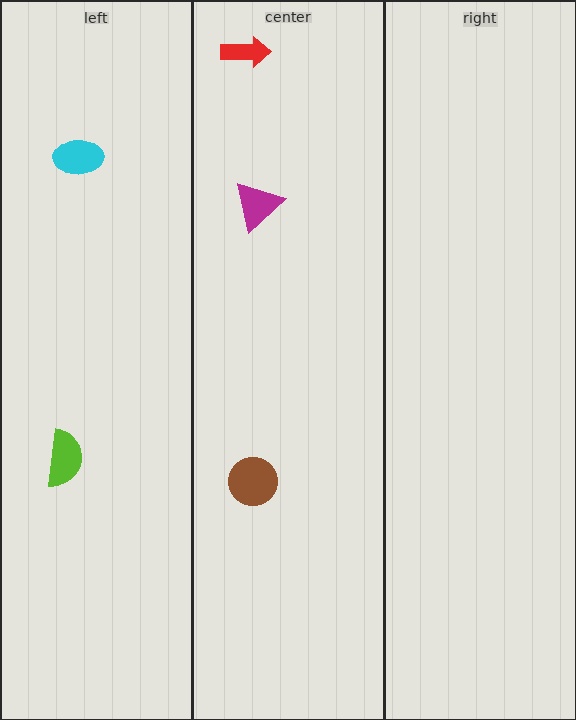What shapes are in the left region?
The lime semicircle, the cyan ellipse.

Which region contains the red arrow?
The center region.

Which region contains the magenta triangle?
The center region.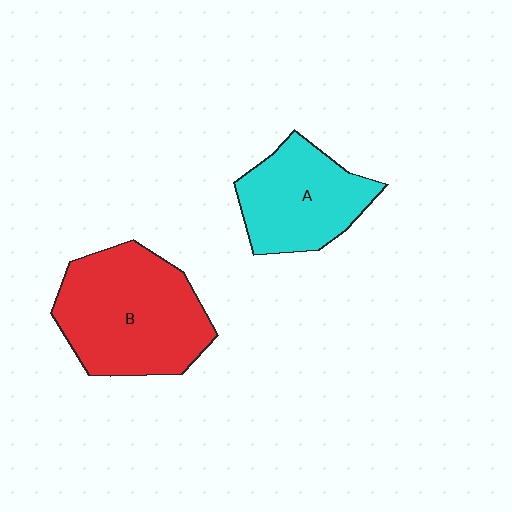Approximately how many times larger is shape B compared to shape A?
Approximately 1.4 times.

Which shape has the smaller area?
Shape A (cyan).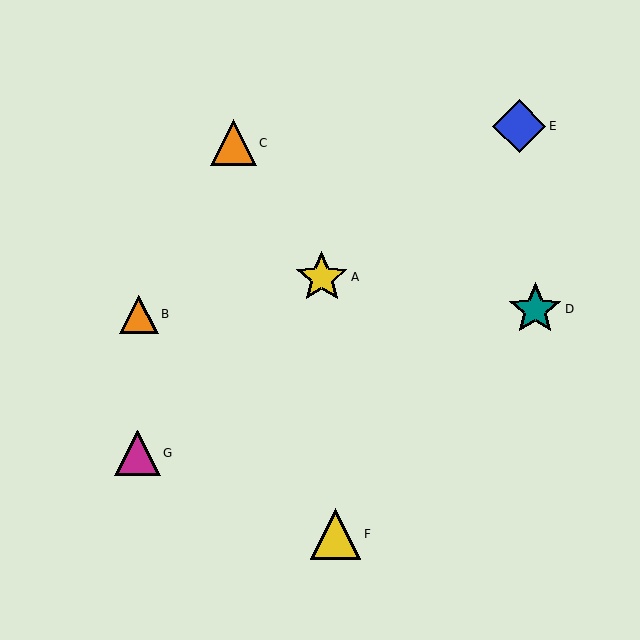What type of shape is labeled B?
Shape B is an orange triangle.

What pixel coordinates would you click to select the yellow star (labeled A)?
Click at (322, 277) to select the yellow star A.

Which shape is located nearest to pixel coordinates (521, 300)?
The teal star (labeled D) at (535, 309) is nearest to that location.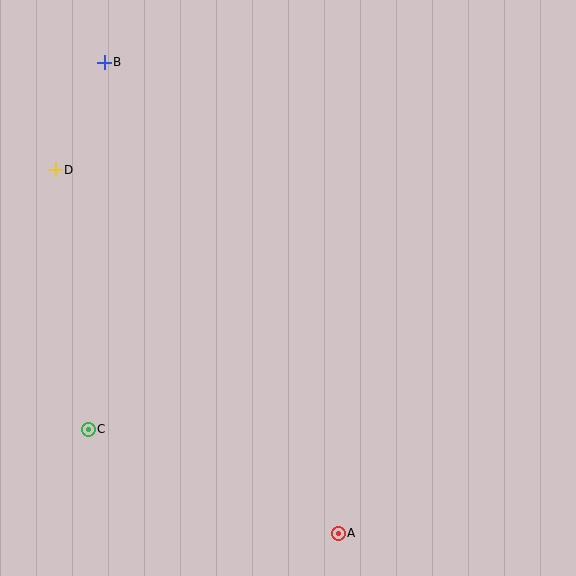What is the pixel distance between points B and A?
The distance between B and A is 526 pixels.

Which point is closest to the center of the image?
Point C at (88, 429) is closest to the center.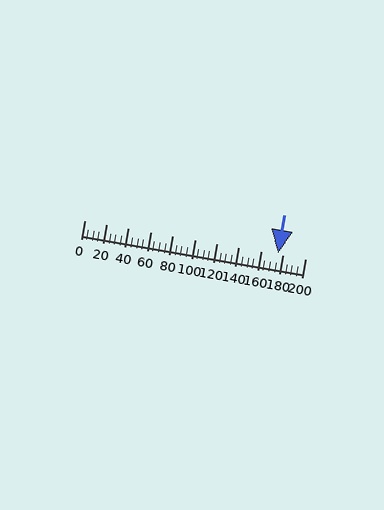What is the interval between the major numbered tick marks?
The major tick marks are spaced 20 units apart.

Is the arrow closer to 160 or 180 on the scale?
The arrow is closer to 180.